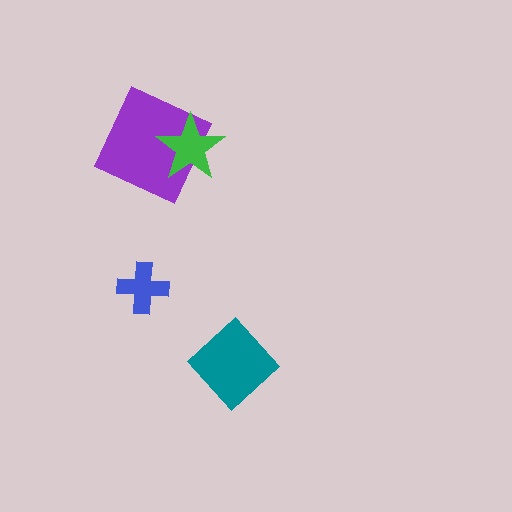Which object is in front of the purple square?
The green star is in front of the purple square.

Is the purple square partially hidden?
Yes, it is partially covered by another shape.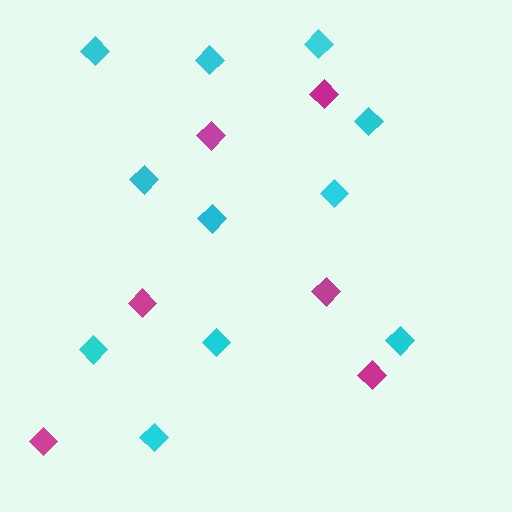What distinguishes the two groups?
There are 2 groups: one group of cyan diamonds (11) and one group of magenta diamonds (6).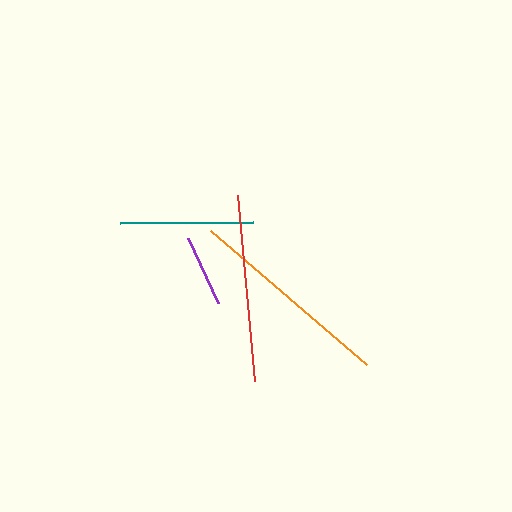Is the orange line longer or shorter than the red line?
The orange line is longer than the red line.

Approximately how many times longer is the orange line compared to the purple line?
The orange line is approximately 2.9 times the length of the purple line.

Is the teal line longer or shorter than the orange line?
The orange line is longer than the teal line.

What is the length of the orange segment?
The orange segment is approximately 205 pixels long.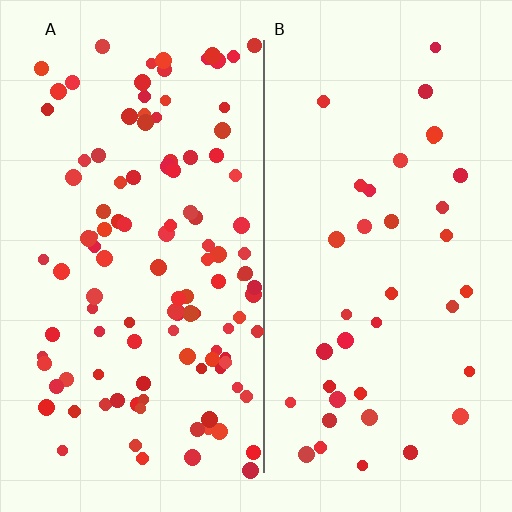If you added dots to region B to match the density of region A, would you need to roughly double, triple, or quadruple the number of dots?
Approximately triple.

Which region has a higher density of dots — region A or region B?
A (the left).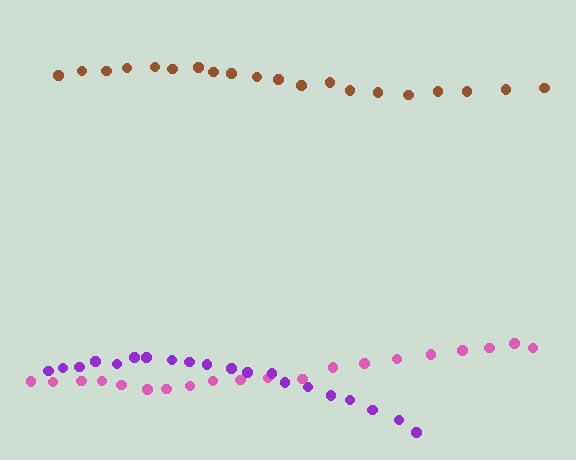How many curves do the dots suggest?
There are 3 distinct paths.